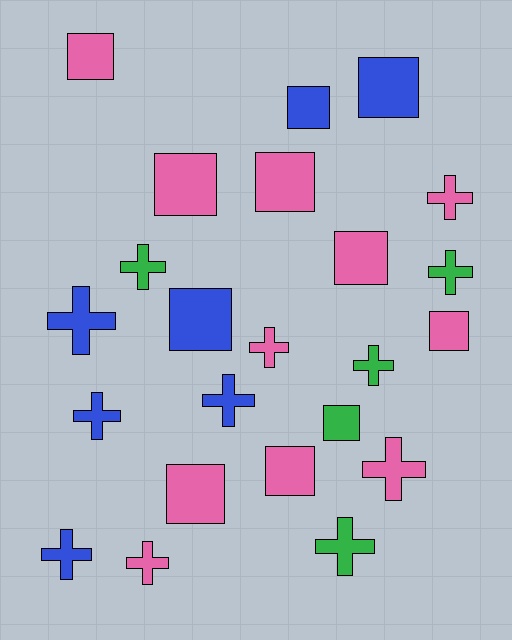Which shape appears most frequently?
Cross, with 12 objects.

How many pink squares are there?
There are 7 pink squares.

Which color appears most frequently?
Pink, with 11 objects.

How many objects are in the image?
There are 23 objects.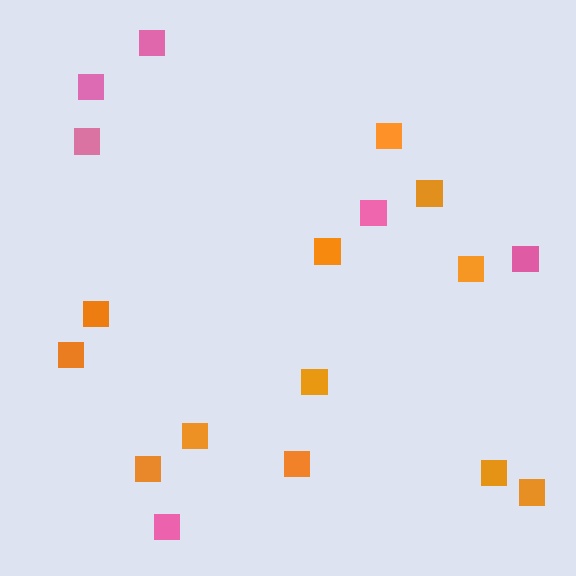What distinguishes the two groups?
There are 2 groups: one group of pink squares (6) and one group of orange squares (12).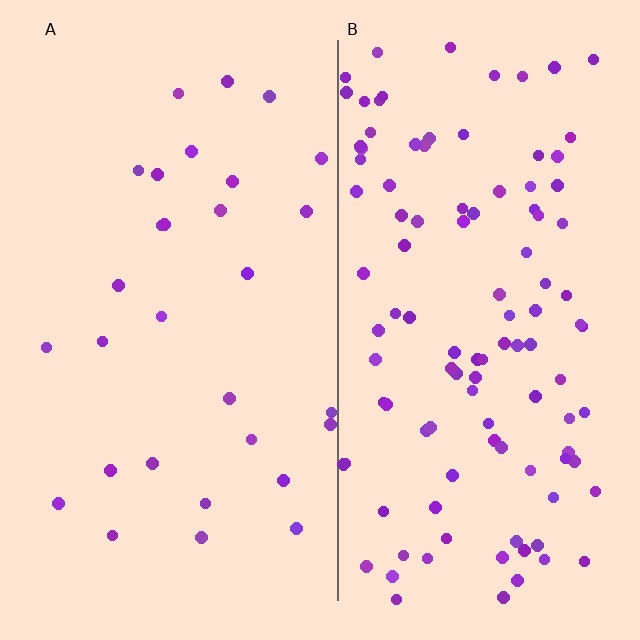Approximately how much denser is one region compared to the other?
Approximately 3.7× — region B over region A.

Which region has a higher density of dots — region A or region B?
B (the right).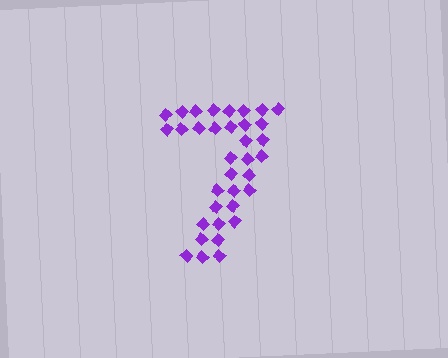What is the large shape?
The large shape is the digit 7.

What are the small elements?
The small elements are diamonds.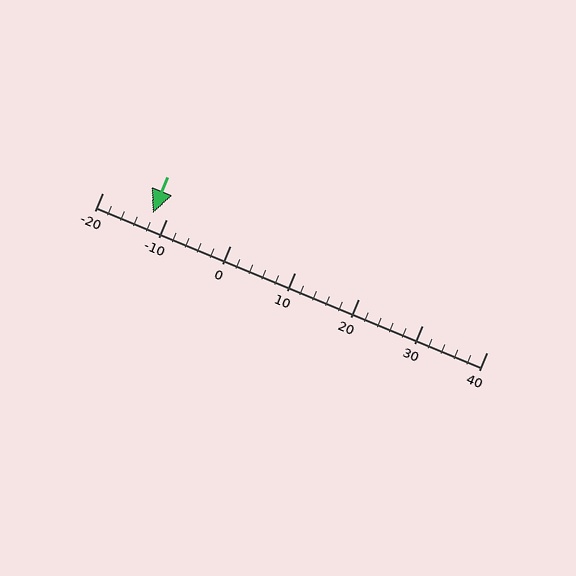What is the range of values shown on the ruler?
The ruler shows values from -20 to 40.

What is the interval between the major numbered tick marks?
The major tick marks are spaced 10 units apart.